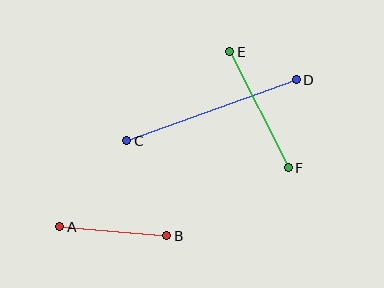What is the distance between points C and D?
The distance is approximately 180 pixels.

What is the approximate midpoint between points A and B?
The midpoint is at approximately (113, 231) pixels.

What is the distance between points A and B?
The distance is approximately 107 pixels.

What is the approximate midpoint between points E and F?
The midpoint is at approximately (259, 110) pixels.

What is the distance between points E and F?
The distance is approximately 130 pixels.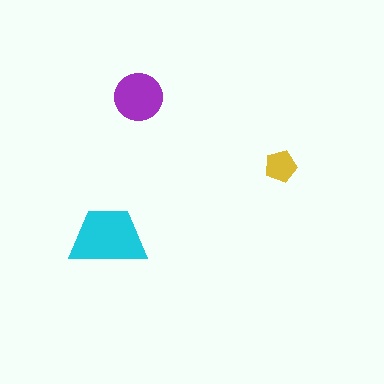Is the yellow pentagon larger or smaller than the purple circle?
Smaller.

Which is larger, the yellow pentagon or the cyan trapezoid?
The cyan trapezoid.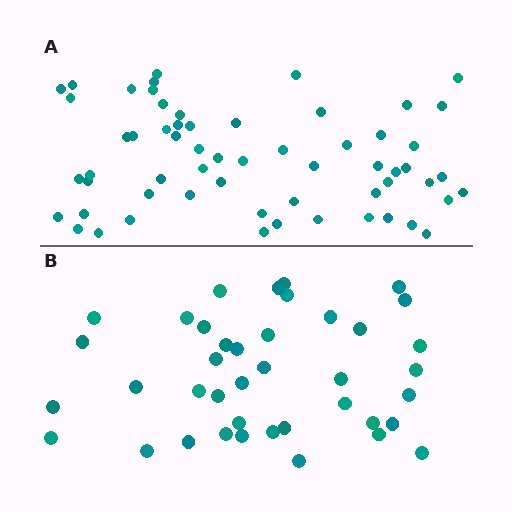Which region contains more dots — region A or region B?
Region A (the top region) has more dots.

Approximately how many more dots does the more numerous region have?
Region A has approximately 20 more dots than region B.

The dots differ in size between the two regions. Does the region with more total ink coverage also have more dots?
No. Region B has more total ink coverage because its dots are larger, but region A actually contains more individual dots. Total area can be misleading — the number of items is what matters here.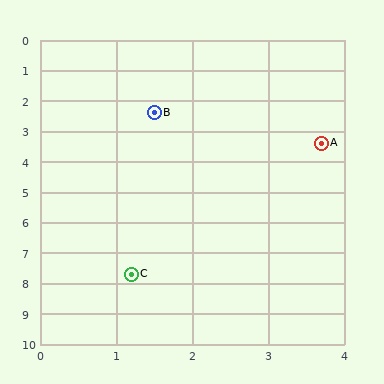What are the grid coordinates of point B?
Point B is at approximately (1.5, 2.4).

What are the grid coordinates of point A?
Point A is at approximately (3.7, 3.4).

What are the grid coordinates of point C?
Point C is at approximately (1.2, 7.7).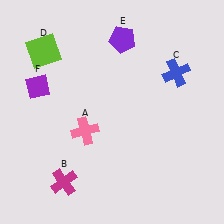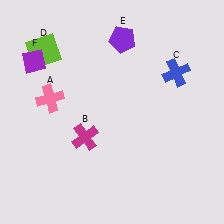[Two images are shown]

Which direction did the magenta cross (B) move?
The magenta cross (B) moved up.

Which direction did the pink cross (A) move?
The pink cross (A) moved left.